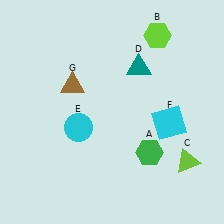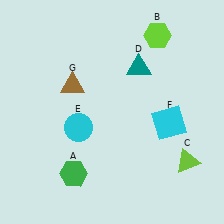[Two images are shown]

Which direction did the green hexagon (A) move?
The green hexagon (A) moved left.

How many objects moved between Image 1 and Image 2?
1 object moved between the two images.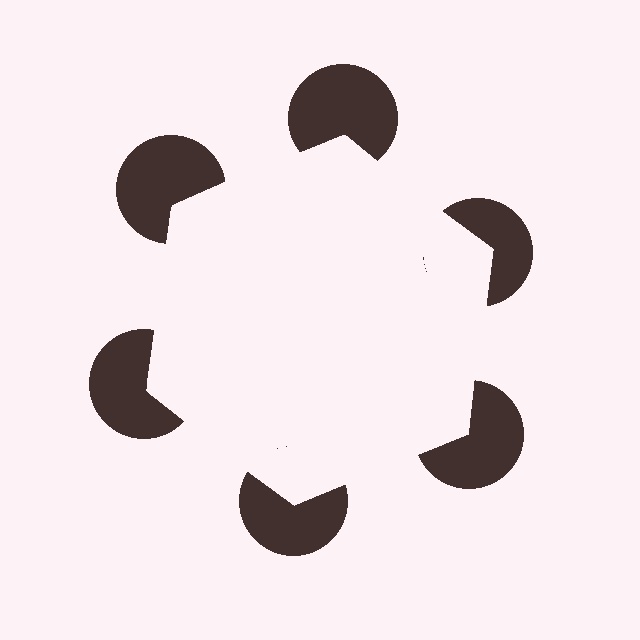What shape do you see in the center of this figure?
An illusory hexagon — its edges are inferred from the aligned wedge cuts in the pac-man discs, not physically drawn.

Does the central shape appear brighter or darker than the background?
It typically appears slightly brighter than the background, even though no actual brightness change is drawn.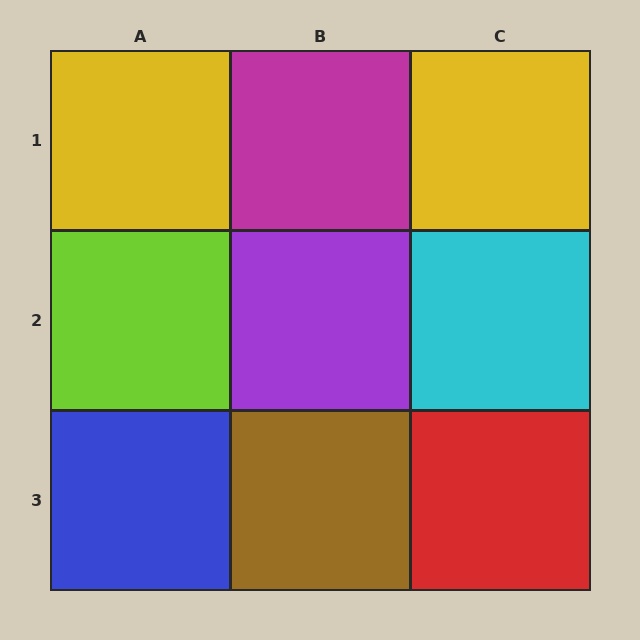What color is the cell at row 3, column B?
Brown.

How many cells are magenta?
1 cell is magenta.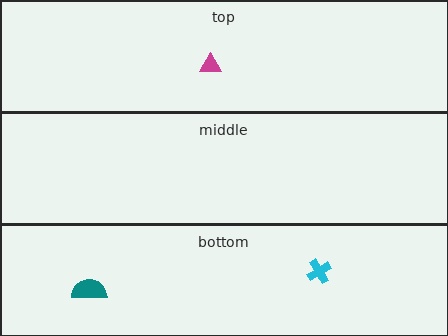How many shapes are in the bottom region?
2.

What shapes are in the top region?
The magenta triangle.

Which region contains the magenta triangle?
The top region.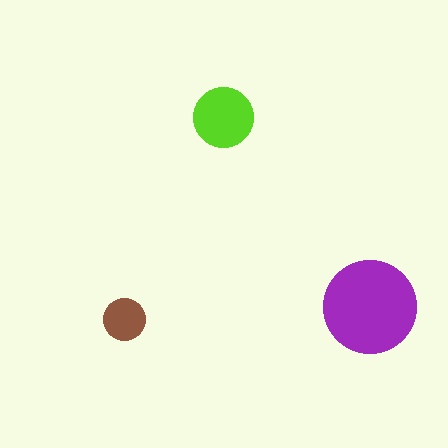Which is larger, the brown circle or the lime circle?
The lime one.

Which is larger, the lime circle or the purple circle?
The purple one.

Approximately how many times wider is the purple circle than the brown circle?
About 2 times wider.